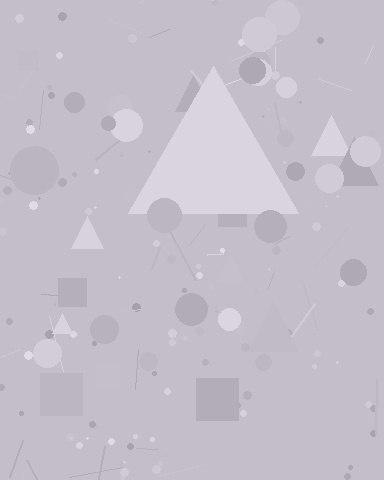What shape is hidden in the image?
A triangle is hidden in the image.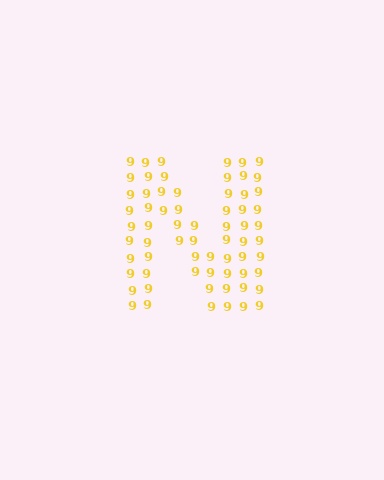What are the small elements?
The small elements are digit 9's.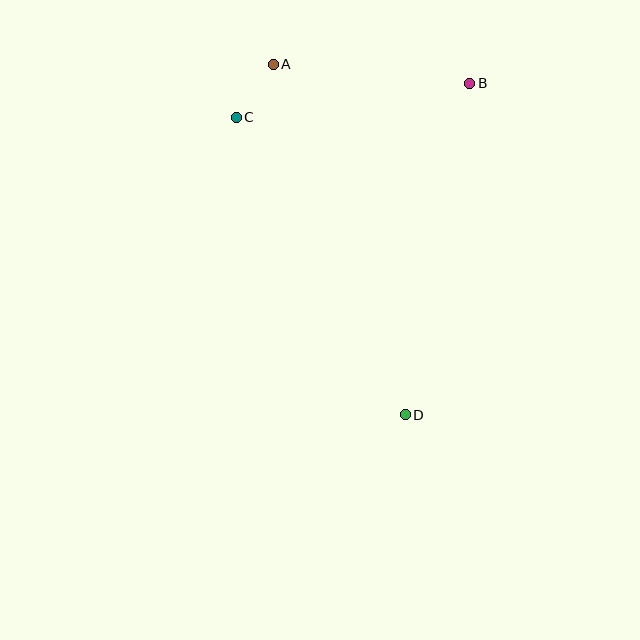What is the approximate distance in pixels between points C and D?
The distance between C and D is approximately 342 pixels.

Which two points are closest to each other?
Points A and C are closest to each other.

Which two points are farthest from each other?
Points A and D are farthest from each other.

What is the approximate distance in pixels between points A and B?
The distance between A and B is approximately 197 pixels.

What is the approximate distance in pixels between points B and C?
The distance between B and C is approximately 236 pixels.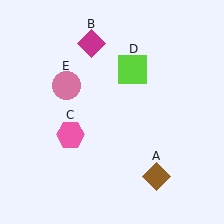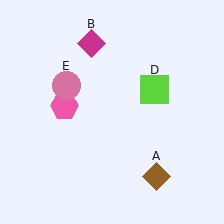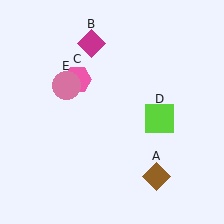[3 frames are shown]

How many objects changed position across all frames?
2 objects changed position: pink hexagon (object C), lime square (object D).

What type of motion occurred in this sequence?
The pink hexagon (object C), lime square (object D) rotated clockwise around the center of the scene.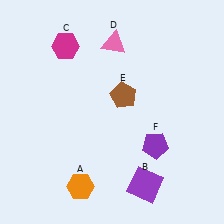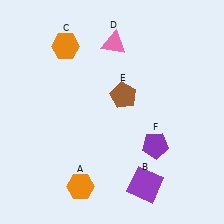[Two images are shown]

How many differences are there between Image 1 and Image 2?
There is 1 difference between the two images.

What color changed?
The hexagon (C) changed from magenta in Image 1 to orange in Image 2.